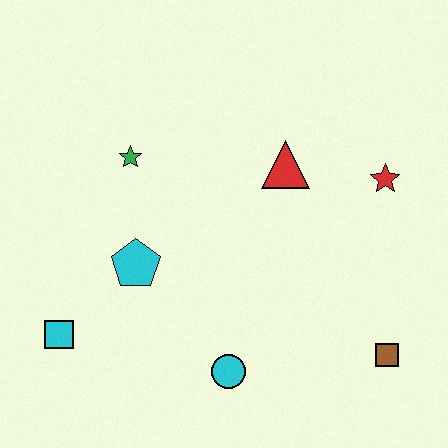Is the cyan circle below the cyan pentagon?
Yes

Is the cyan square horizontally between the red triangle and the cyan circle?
No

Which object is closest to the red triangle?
The red star is closest to the red triangle.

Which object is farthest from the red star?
The cyan square is farthest from the red star.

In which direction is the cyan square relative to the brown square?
The cyan square is to the left of the brown square.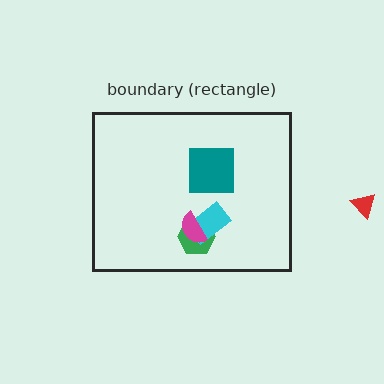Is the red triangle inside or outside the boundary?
Outside.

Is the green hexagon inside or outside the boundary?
Inside.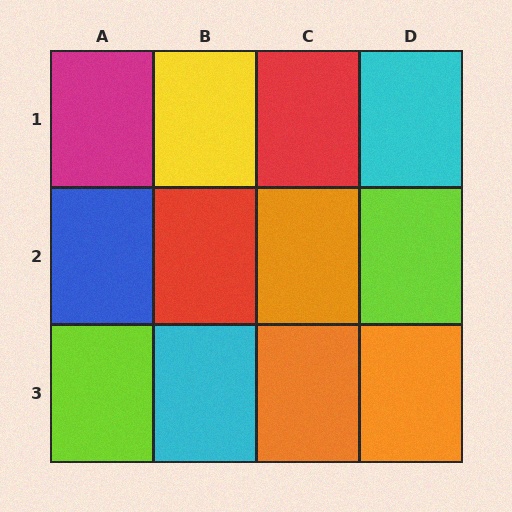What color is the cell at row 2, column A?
Blue.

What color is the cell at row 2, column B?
Red.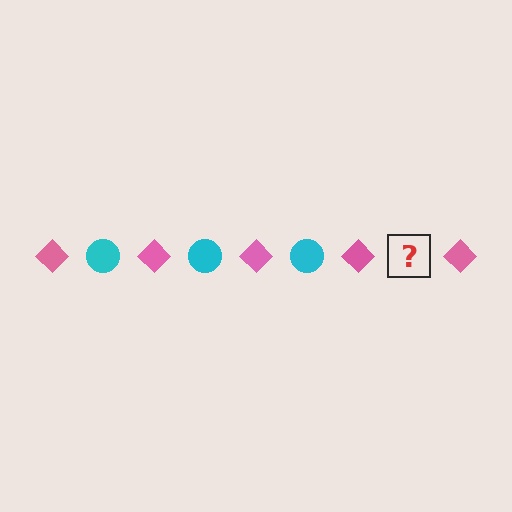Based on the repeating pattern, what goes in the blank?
The blank should be a cyan circle.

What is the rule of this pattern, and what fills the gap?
The rule is that the pattern alternates between pink diamond and cyan circle. The gap should be filled with a cyan circle.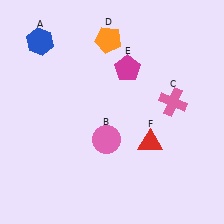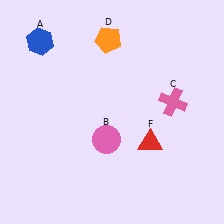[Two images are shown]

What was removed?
The magenta pentagon (E) was removed in Image 2.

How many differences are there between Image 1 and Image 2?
There is 1 difference between the two images.